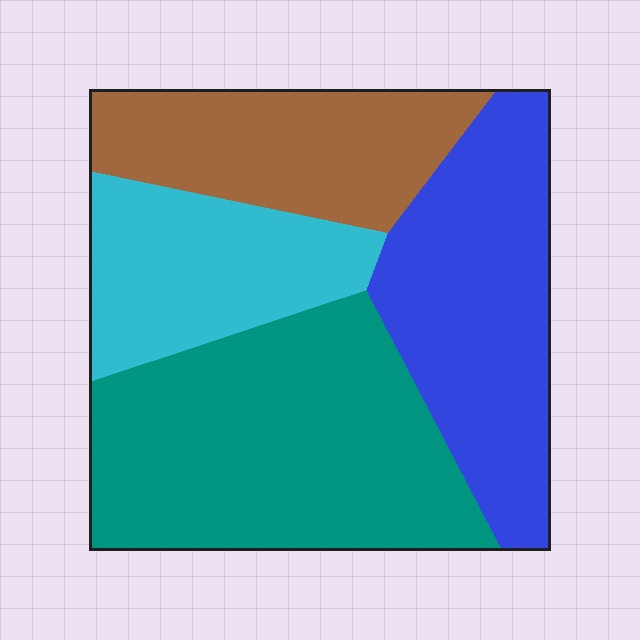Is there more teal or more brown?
Teal.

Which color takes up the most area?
Teal, at roughly 35%.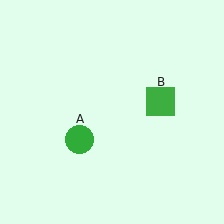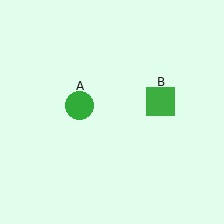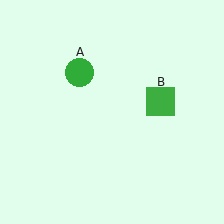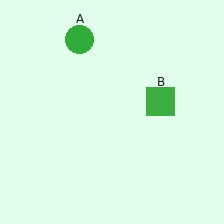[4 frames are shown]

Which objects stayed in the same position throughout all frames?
Green square (object B) remained stationary.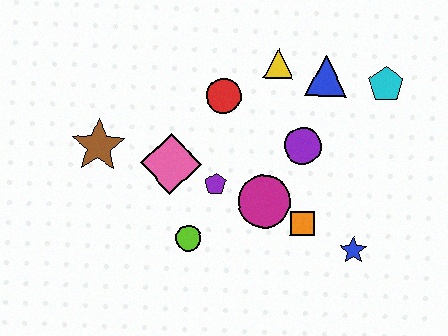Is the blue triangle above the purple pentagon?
Yes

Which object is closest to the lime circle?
The purple pentagon is closest to the lime circle.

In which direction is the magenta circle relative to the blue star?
The magenta circle is to the left of the blue star.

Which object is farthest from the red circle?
The blue star is farthest from the red circle.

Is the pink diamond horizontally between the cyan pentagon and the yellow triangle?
No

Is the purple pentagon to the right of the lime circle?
Yes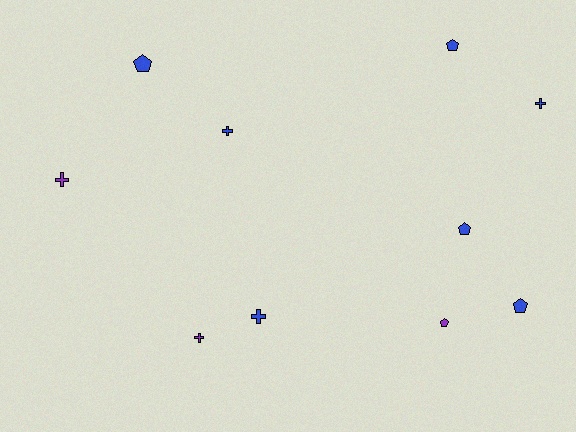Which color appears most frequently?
Blue, with 7 objects.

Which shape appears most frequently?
Pentagon, with 5 objects.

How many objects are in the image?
There are 10 objects.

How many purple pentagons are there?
There is 1 purple pentagon.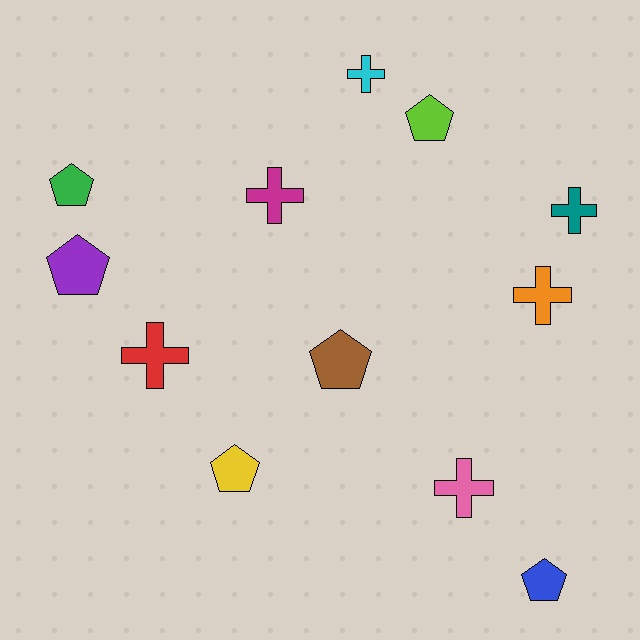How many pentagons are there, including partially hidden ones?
There are 6 pentagons.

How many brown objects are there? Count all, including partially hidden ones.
There is 1 brown object.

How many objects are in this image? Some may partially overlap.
There are 12 objects.